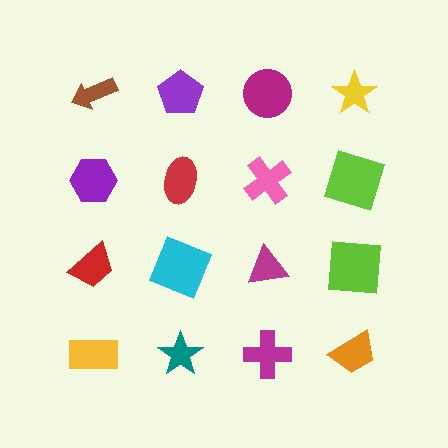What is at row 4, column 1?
A yellow rectangle.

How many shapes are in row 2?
4 shapes.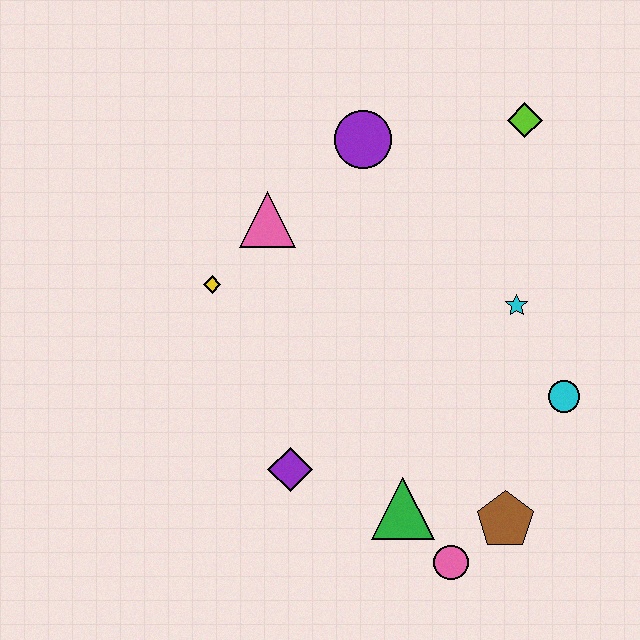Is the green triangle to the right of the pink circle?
No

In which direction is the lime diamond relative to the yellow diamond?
The lime diamond is to the right of the yellow diamond.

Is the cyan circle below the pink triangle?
Yes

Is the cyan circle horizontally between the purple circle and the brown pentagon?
No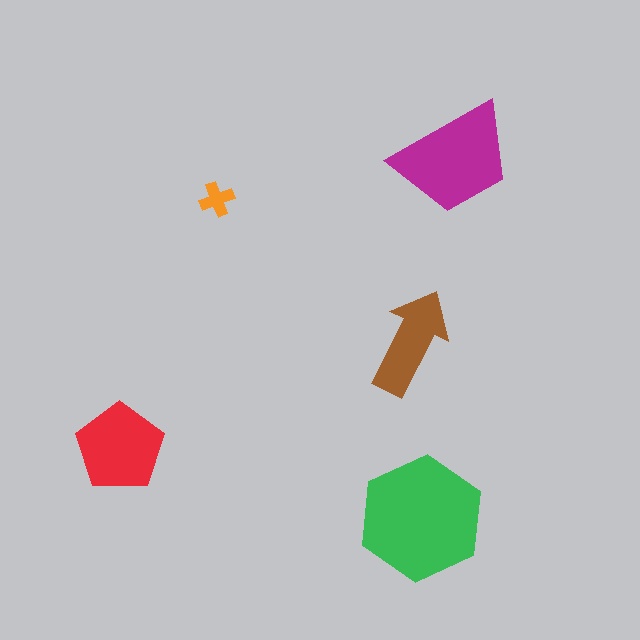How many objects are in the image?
There are 5 objects in the image.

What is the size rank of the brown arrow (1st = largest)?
4th.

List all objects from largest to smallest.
The green hexagon, the magenta trapezoid, the red pentagon, the brown arrow, the orange cross.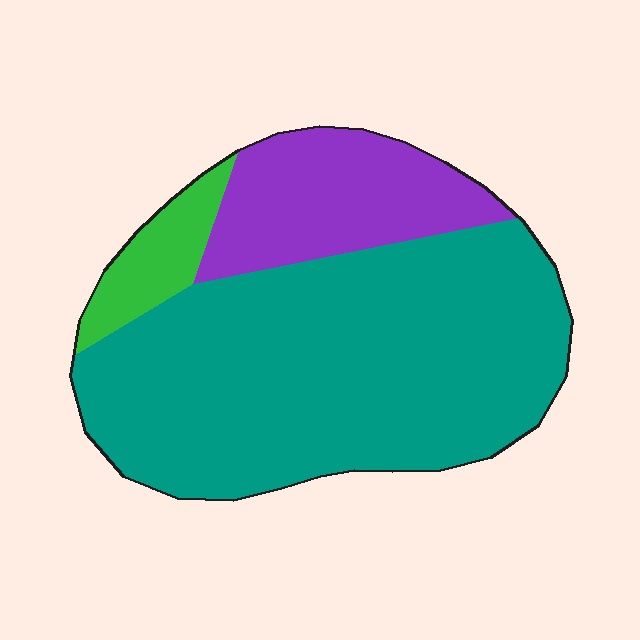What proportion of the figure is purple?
Purple takes up about one fifth (1/5) of the figure.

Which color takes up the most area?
Teal, at roughly 70%.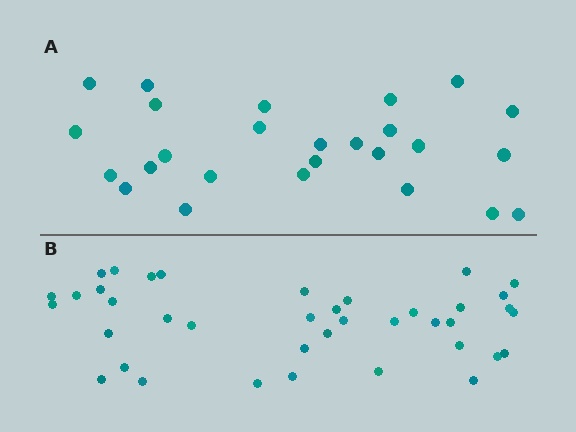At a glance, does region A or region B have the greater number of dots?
Region B (the bottom region) has more dots.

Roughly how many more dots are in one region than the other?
Region B has approximately 15 more dots than region A.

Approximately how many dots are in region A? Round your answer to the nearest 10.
About 30 dots. (The exact count is 26, which rounds to 30.)